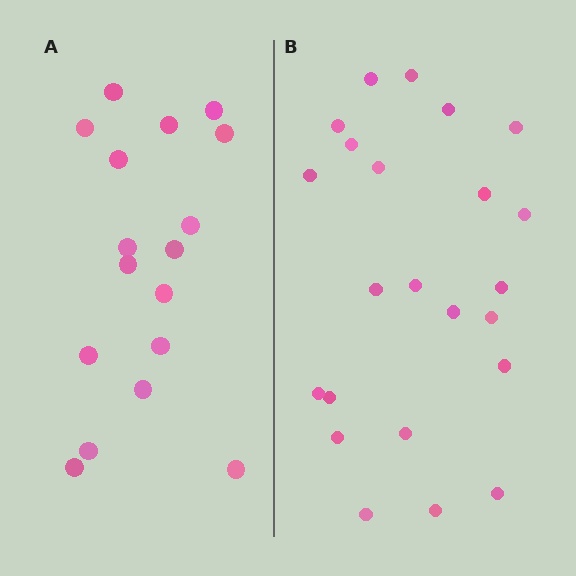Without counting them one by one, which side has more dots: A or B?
Region B (the right region) has more dots.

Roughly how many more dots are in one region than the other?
Region B has about 6 more dots than region A.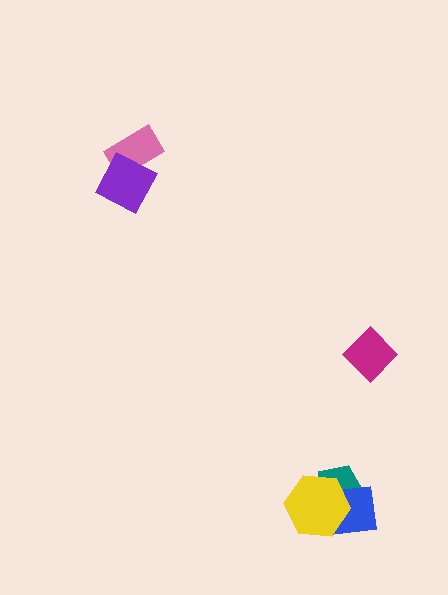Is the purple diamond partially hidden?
No, no other shape covers it.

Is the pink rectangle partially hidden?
Yes, it is partially covered by another shape.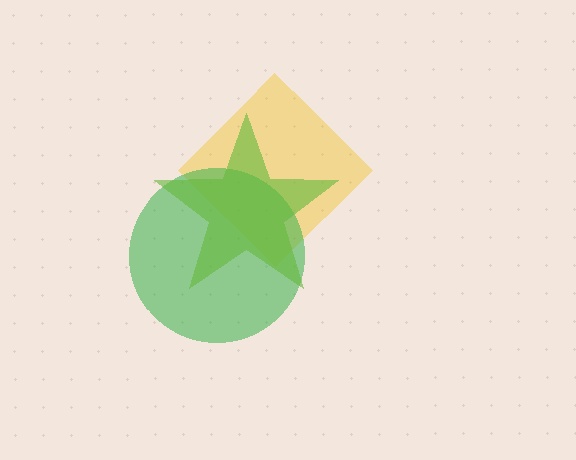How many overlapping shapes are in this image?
There are 3 overlapping shapes in the image.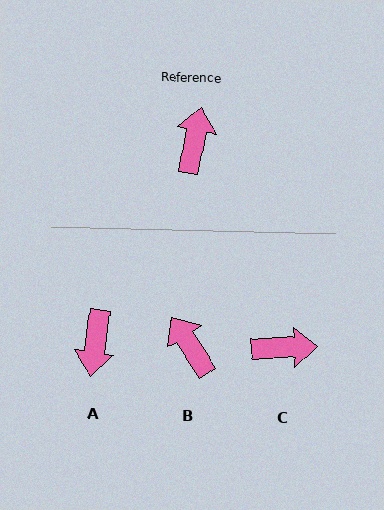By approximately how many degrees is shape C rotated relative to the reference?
Approximately 76 degrees clockwise.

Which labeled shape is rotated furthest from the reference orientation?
A, about 177 degrees away.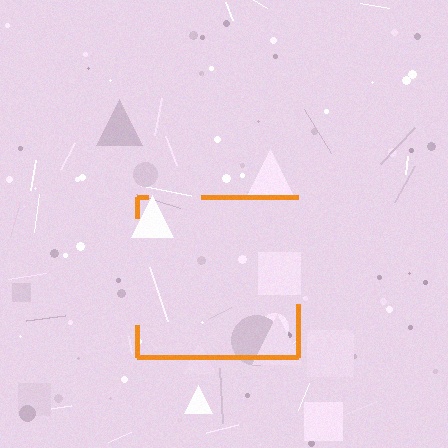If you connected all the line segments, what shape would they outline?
They would outline a square.